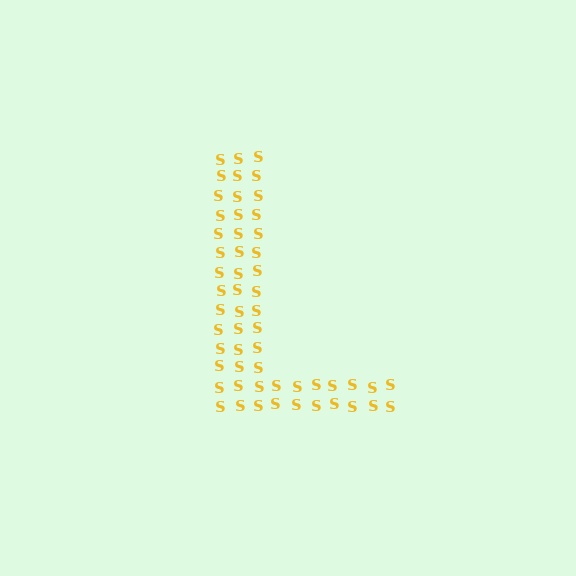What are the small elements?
The small elements are letter S's.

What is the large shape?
The large shape is the letter L.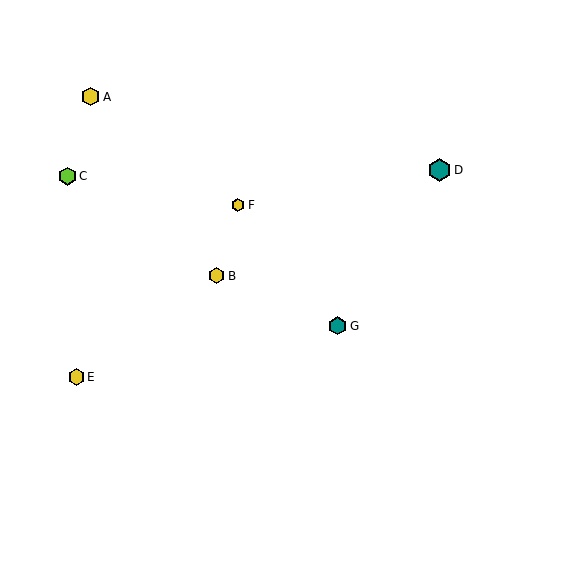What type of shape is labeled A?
Shape A is a yellow hexagon.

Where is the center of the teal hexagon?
The center of the teal hexagon is at (440, 170).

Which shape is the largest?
The teal hexagon (labeled D) is the largest.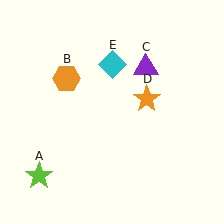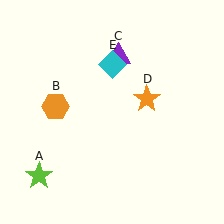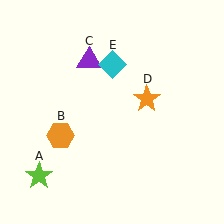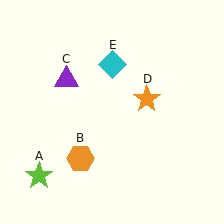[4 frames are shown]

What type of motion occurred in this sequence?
The orange hexagon (object B), purple triangle (object C) rotated counterclockwise around the center of the scene.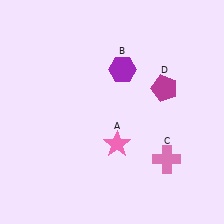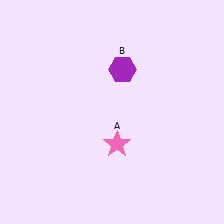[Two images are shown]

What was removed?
The pink cross (C), the magenta pentagon (D) were removed in Image 2.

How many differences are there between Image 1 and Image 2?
There are 2 differences between the two images.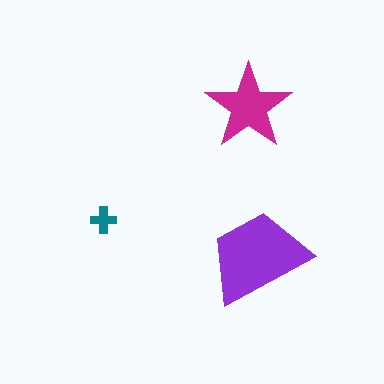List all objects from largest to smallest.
The purple trapezoid, the magenta star, the teal cross.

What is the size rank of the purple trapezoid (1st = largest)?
1st.